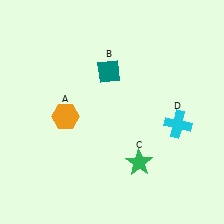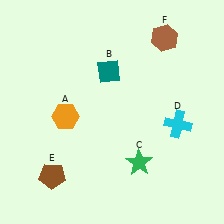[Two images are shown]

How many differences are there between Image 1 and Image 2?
There are 2 differences between the two images.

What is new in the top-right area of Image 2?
A brown hexagon (F) was added in the top-right area of Image 2.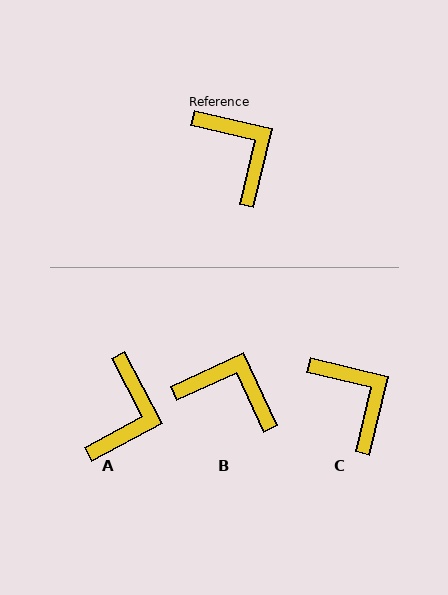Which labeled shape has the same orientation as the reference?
C.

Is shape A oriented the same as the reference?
No, it is off by about 49 degrees.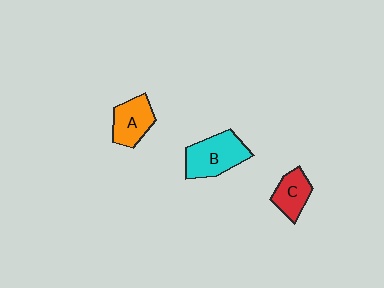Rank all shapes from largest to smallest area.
From largest to smallest: B (cyan), A (orange), C (red).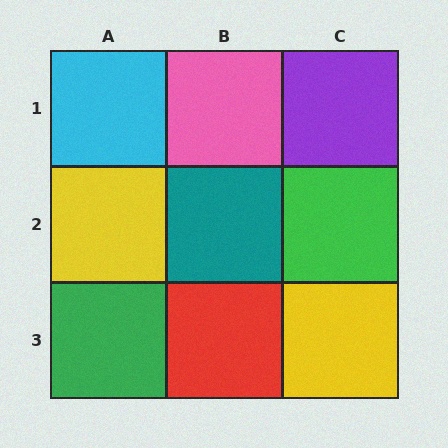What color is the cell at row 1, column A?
Cyan.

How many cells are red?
1 cell is red.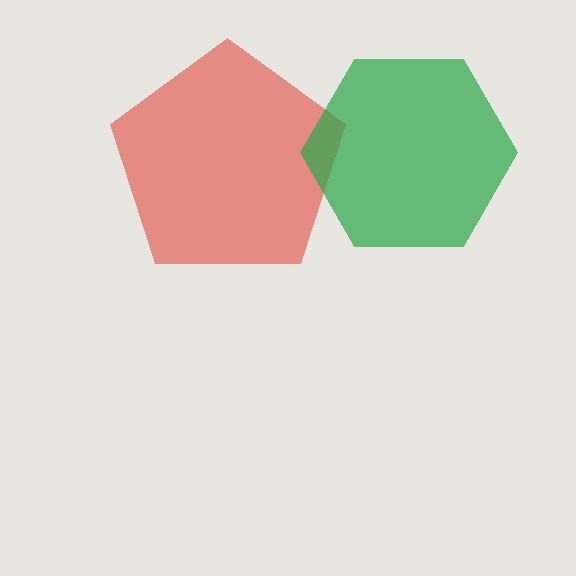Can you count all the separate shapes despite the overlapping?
Yes, there are 2 separate shapes.